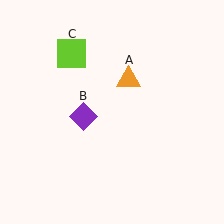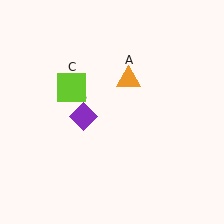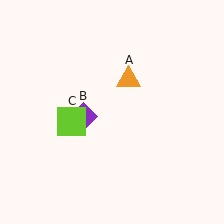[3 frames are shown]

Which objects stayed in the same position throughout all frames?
Orange triangle (object A) and purple diamond (object B) remained stationary.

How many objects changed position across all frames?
1 object changed position: lime square (object C).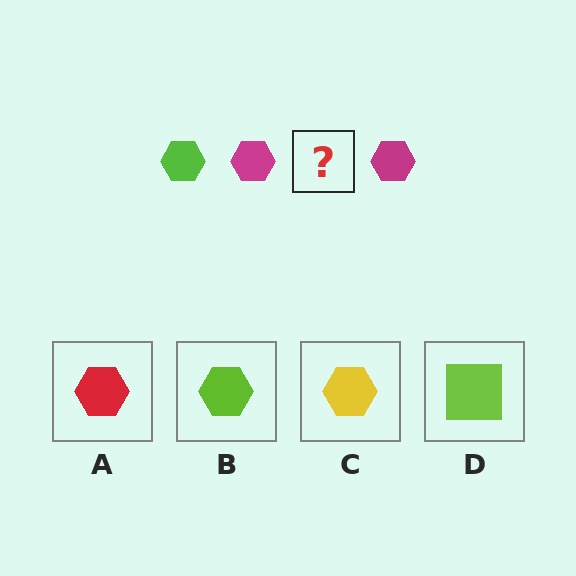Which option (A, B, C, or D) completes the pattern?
B.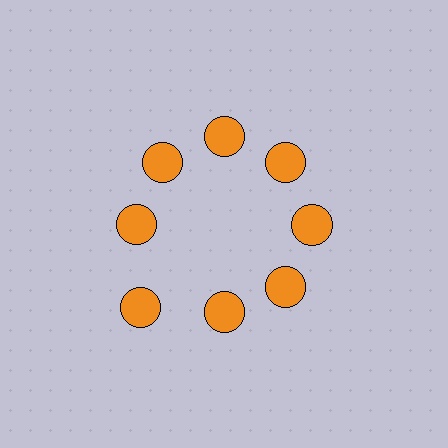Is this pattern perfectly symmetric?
No. The 8 orange circles are arranged in a ring, but one element near the 8 o'clock position is pushed outward from the center, breaking the 8-fold rotational symmetry.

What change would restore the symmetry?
The symmetry would be restored by moving it inward, back onto the ring so that all 8 circles sit at equal angles and equal distance from the center.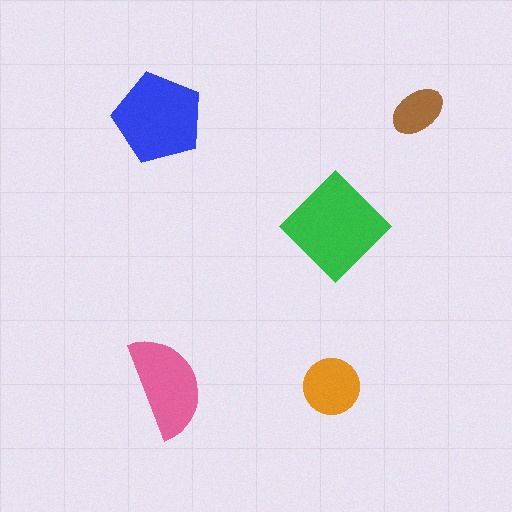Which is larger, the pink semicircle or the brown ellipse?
The pink semicircle.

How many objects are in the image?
There are 5 objects in the image.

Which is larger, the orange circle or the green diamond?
The green diamond.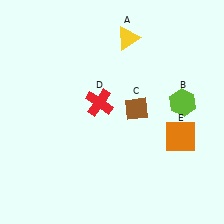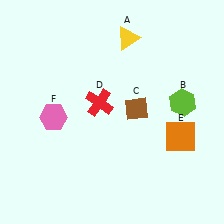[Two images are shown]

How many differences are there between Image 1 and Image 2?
There is 1 difference between the two images.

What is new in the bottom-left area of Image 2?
A pink hexagon (F) was added in the bottom-left area of Image 2.